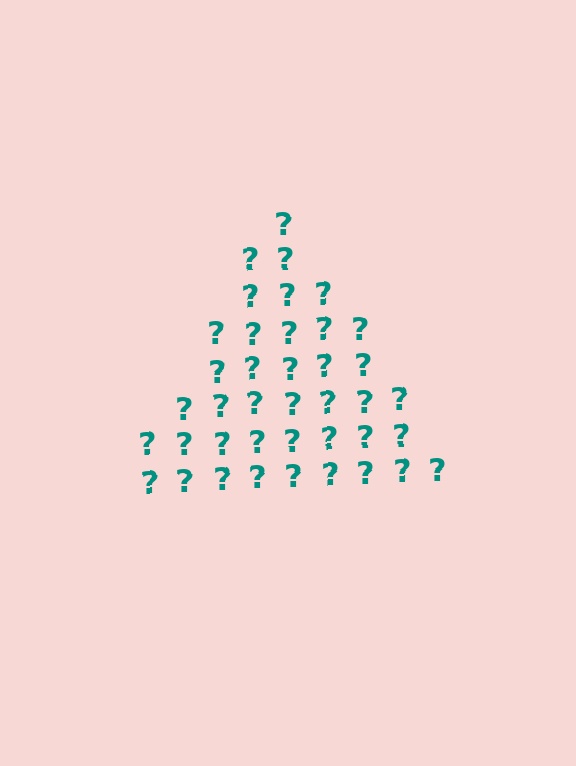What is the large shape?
The large shape is a triangle.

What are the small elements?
The small elements are question marks.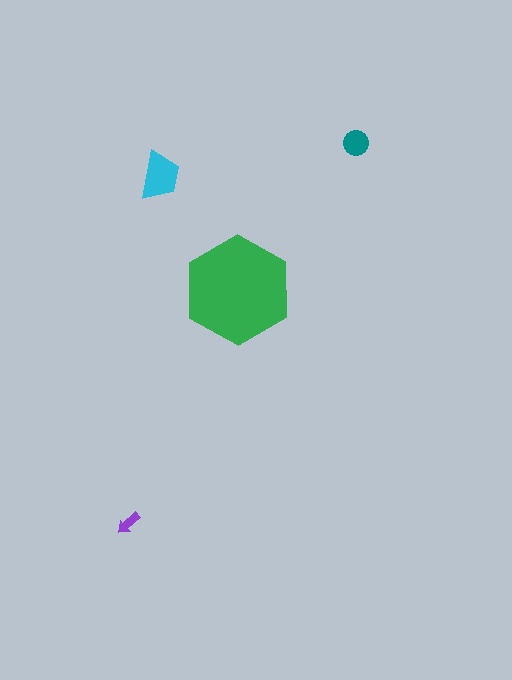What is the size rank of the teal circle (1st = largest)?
3rd.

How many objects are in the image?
There are 4 objects in the image.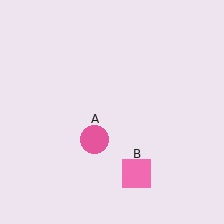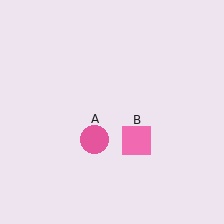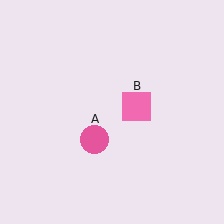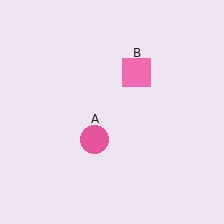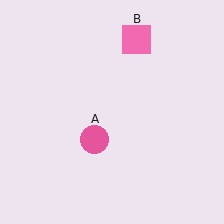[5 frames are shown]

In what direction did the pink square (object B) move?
The pink square (object B) moved up.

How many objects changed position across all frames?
1 object changed position: pink square (object B).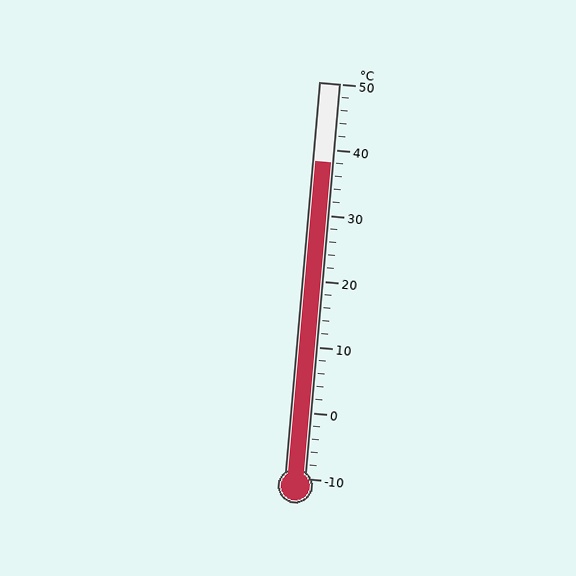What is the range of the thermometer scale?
The thermometer scale ranges from -10°C to 50°C.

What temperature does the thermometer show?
The thermometer shows approximately 38°C.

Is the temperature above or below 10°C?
The temperature is above 10°C.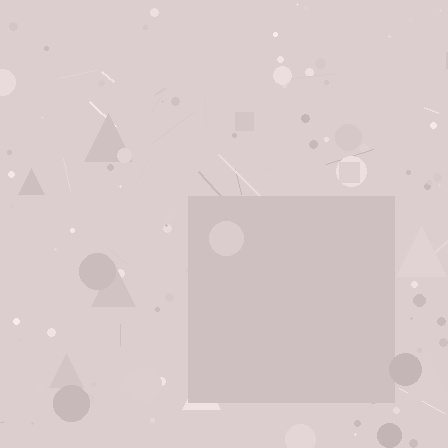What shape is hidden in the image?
A square is hidden in the image.